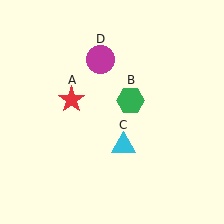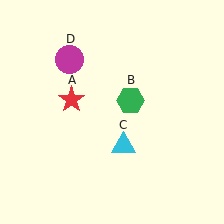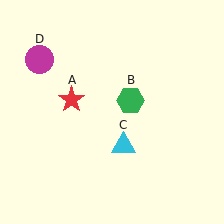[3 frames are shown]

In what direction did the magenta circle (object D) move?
The magenta circle (object D) moved left.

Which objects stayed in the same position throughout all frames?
Red star (object A) and green hexagon (object B) and cyan triangle (object C) remained stationary.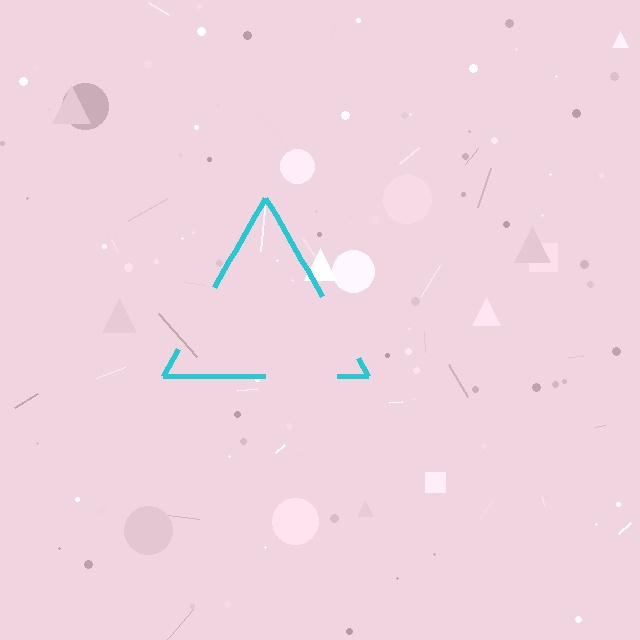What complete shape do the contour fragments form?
The contour fragments form a triangle.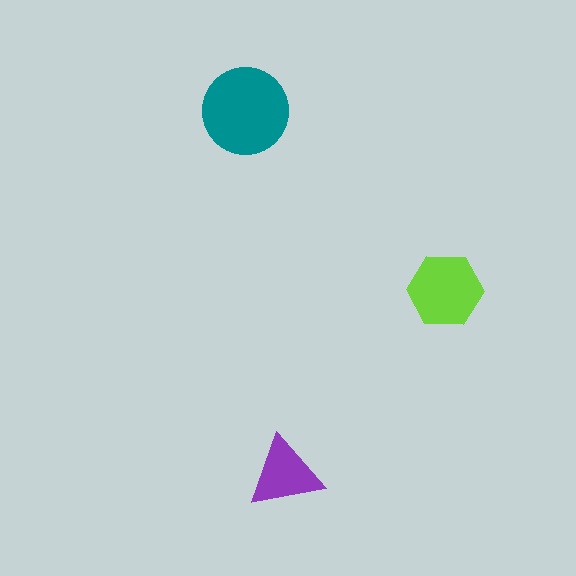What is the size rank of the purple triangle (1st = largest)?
3rd.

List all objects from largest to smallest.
The teal circle, the lime hexagon, the purple triangle.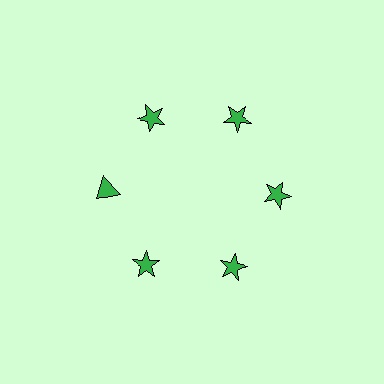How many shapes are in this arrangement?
There are 6 shapes arranged in a ring pattern.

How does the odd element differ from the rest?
It has a different shape: triangle instead of star.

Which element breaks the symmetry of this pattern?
The green triangle at roughly the 9 o'clock position breaks the symmetry. All other shapes are green stars.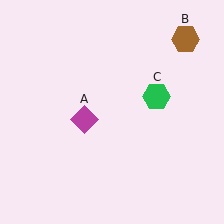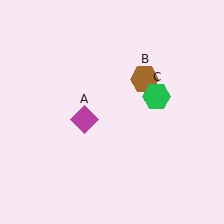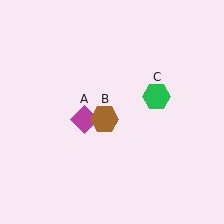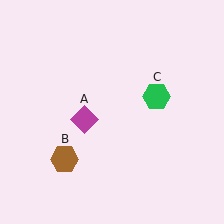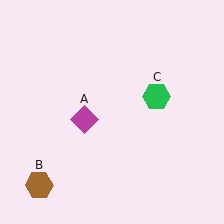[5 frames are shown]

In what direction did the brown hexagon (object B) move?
The brown hexagon (object B) moved down and to the left.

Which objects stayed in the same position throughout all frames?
Magenta diamond (object A) and green hexagon (object C) remained stationary.